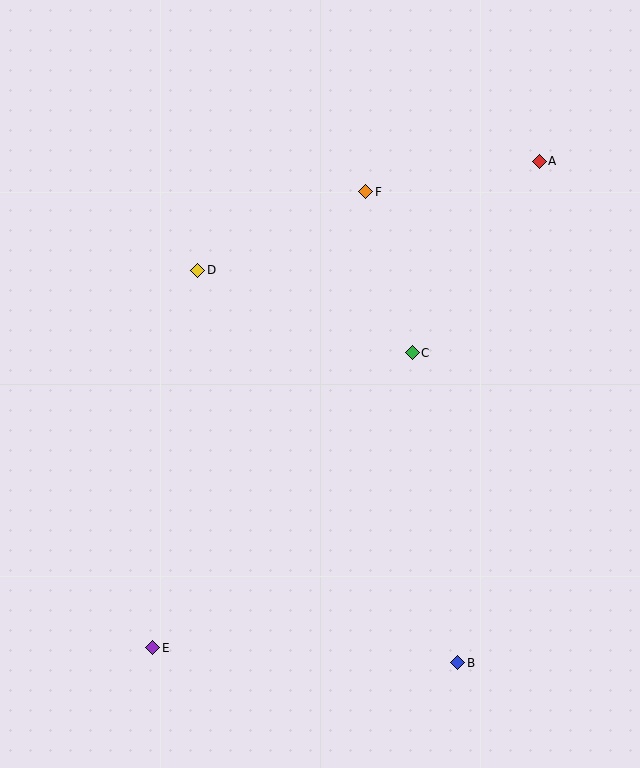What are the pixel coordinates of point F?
Point F is at (366, 192).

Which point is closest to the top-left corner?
Point D is closest to the top-left corner.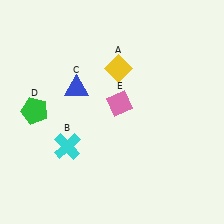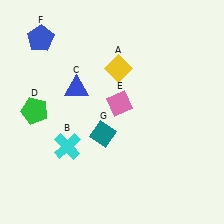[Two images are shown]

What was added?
A blue pentagon (F), a teal diamond (G) were added in Image 2.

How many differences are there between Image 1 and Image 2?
There are 2 differences between the two images.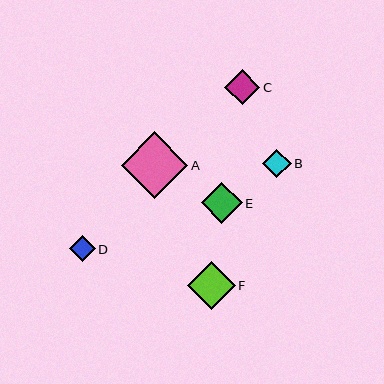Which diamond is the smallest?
Diamond D is the smallest with a size of approximately 26 pixels.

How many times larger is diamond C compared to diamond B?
Diamond C is approximately 1.3 times the size of diamond B.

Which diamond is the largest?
Diamond A is the largest with a size of approximately 67 pixels.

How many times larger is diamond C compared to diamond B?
Diamond C is approximately 1.3 times the size of diamond B.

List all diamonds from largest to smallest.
From largest to smallest: A, F, E, C, B, D.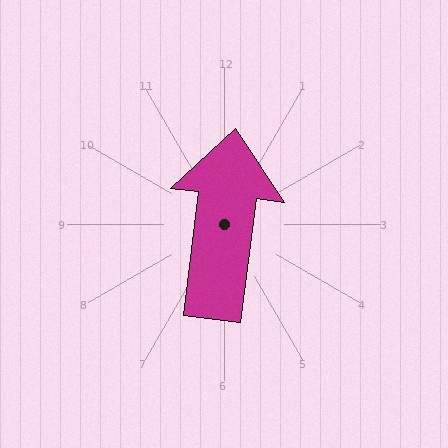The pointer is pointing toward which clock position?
Roughly 12 o'clock.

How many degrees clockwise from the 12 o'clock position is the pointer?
Approximately 7 degrees.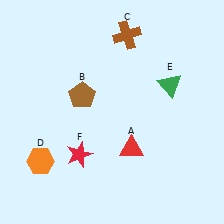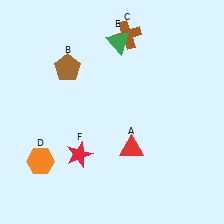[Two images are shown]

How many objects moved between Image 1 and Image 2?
2 objects moved between the two images.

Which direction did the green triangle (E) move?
The green triangle (E) moved left.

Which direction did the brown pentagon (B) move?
The brown pentagon (B) moved up.